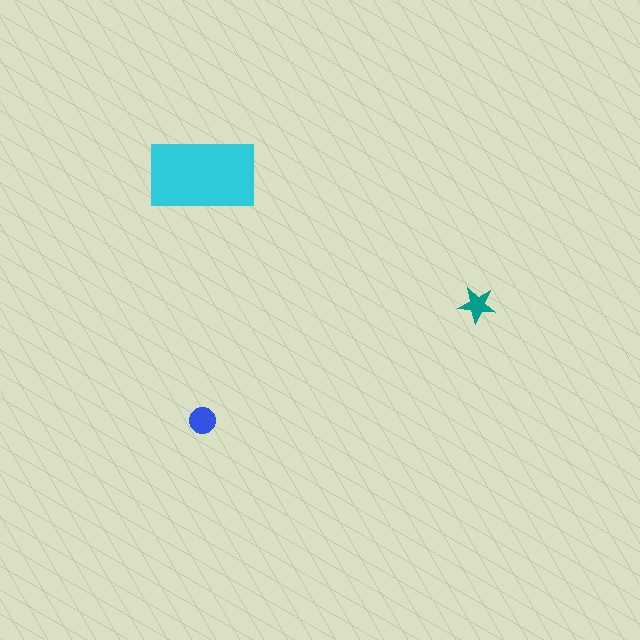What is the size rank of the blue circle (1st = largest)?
2nd.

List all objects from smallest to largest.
The teal star, the blue circle, the cyan rectangle.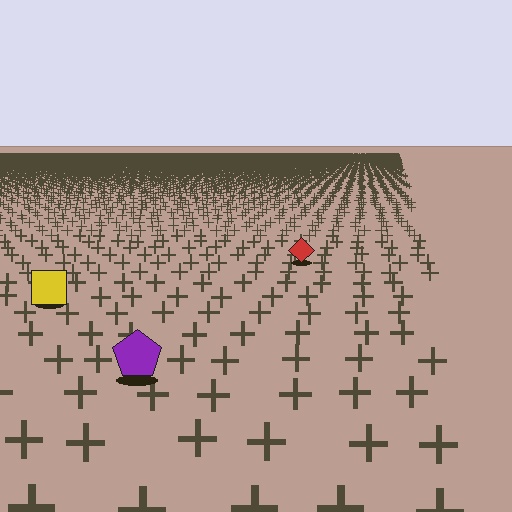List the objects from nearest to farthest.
From nearest to farthest: the purple pentagon, the yellow square, the red diamond.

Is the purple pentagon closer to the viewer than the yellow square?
Yes. The purple pentagon is closer — you can tell from the texture gradient: the ground texture is coarser near it.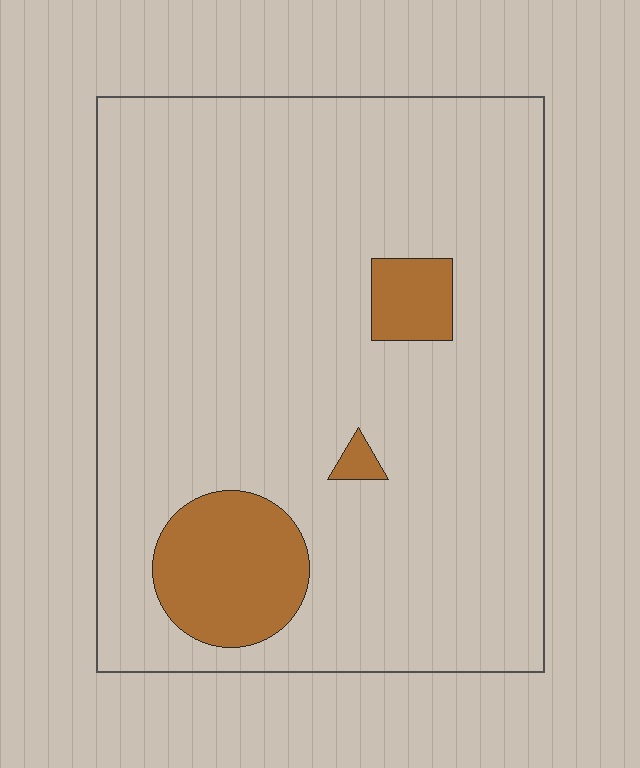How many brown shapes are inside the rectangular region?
3.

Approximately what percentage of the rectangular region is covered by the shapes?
Approximately 10%.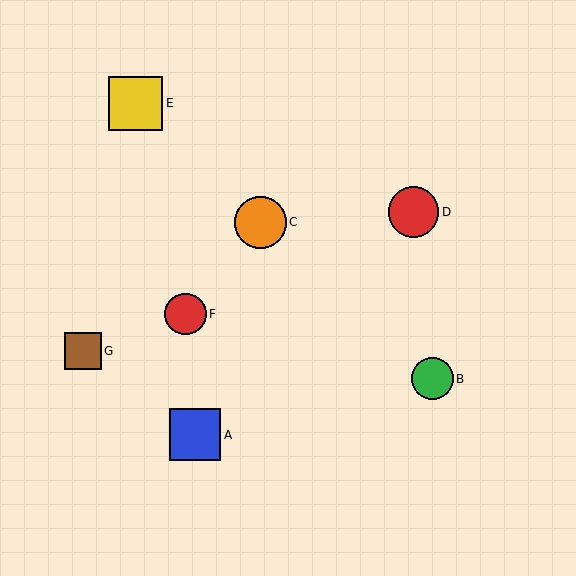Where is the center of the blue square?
The center of the blue square is at (195, 435).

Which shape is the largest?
The yellow square (labeled E) is the largest.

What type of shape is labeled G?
Shape G is a brown square.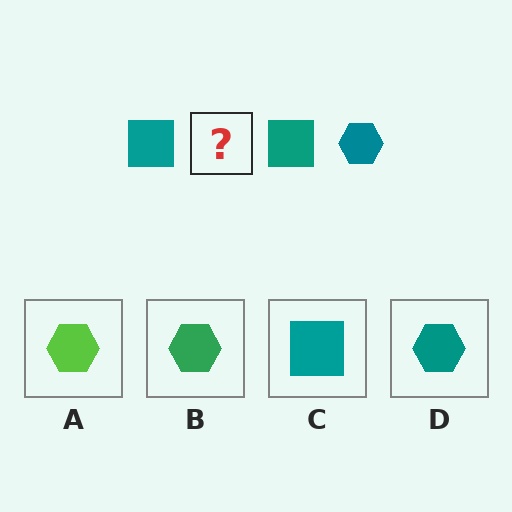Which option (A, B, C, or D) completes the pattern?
D.